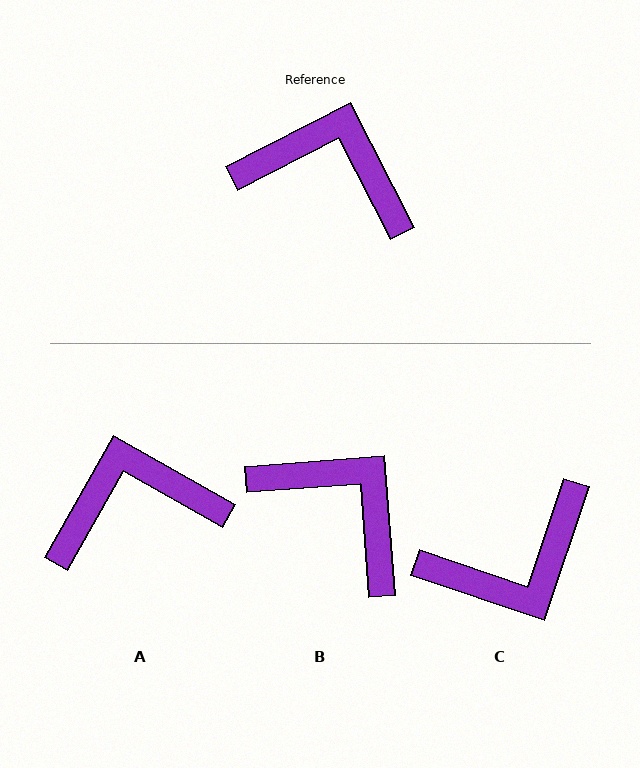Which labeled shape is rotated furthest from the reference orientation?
C, about 136 degrees away.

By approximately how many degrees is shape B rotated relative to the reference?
Approximately 23 degrees clockwise.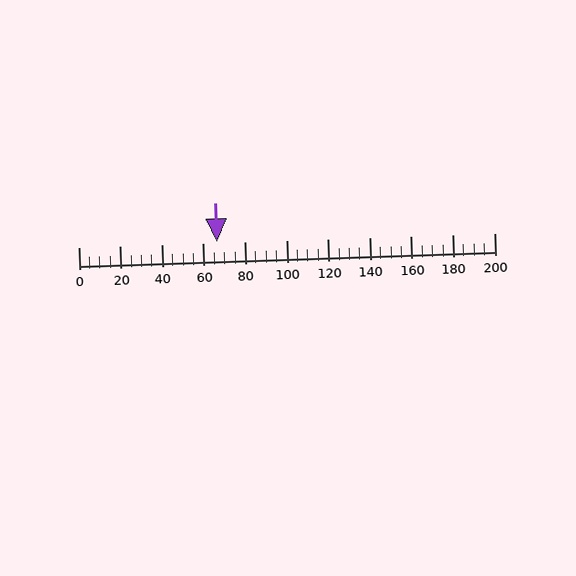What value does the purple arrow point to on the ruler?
The purple arrow points to approximately 66.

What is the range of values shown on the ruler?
The ruler shows values from 0 to 200.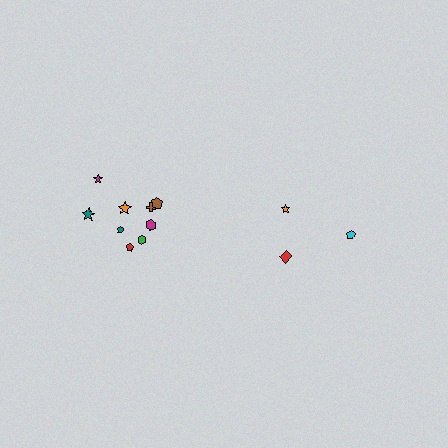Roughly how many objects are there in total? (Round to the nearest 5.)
Roughly 15 objects in total.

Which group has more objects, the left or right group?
The left group.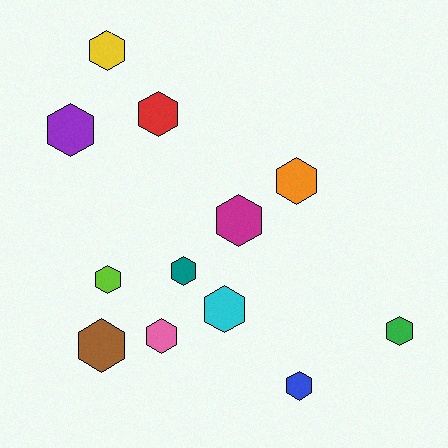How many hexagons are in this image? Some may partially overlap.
There are 12 hexagons.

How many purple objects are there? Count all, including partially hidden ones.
There is 1 purple object.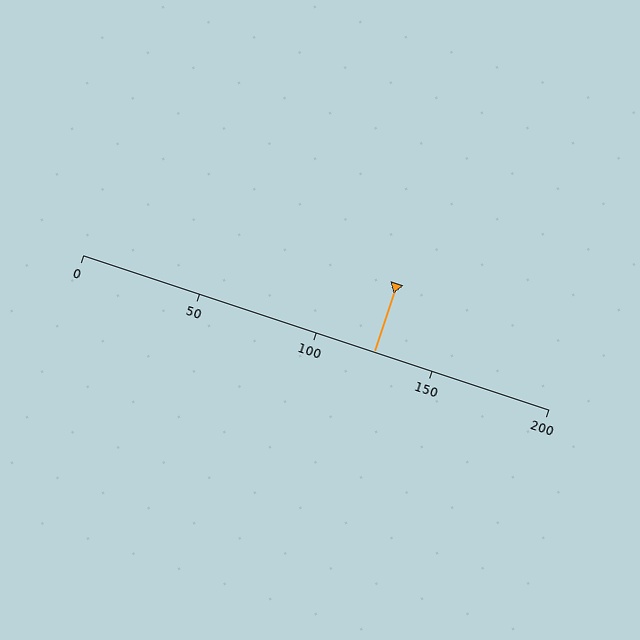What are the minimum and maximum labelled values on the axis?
The axis runs from 0 to 200.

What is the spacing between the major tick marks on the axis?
The major ticks are spaced 50 apart.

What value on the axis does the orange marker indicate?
The marker indicates approximately 125.